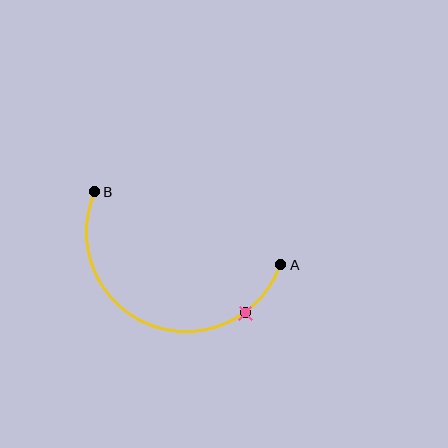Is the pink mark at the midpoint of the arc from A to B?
No. The pink mark lies on the arc but is closer to endpoint A. The arc midpoint would be at the point on the curve equidistant along the arc from both A and B.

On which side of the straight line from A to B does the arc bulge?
The arc bulges below the straight line connecting A and B.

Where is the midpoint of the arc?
The arc midpoint is the point on the curve farthest from the straight line joining A and B. It sits below that line.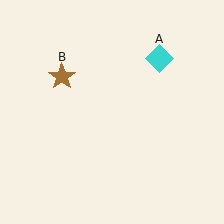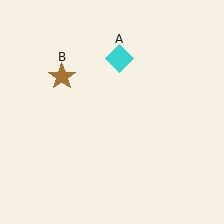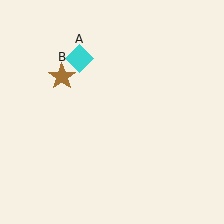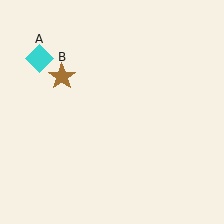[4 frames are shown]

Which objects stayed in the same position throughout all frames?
Brown star (object B) remained stationary.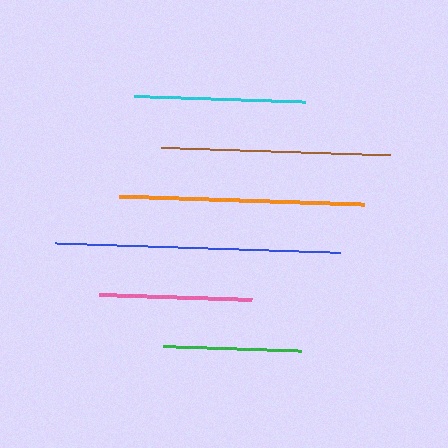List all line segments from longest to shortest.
From longest to shortest: blue, orange, brown, cyan, pink, green.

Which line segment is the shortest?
The green line is the shortest at approximately 138 pixels.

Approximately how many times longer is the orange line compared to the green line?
The orange line is approximately 1.8 times the length of the green line.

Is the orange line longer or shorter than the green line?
The orange line is longer than the green line.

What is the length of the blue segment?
The blue segment is approximately 284 pixels long.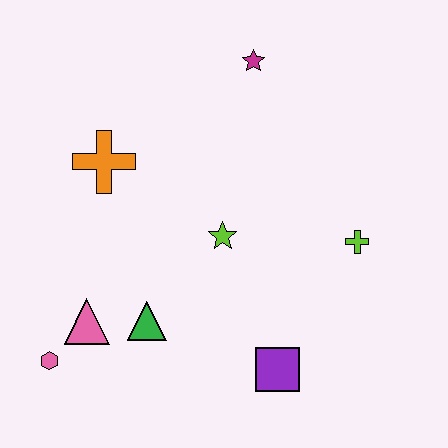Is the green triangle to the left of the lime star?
Yes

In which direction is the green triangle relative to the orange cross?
The green triangle is below the orange cross.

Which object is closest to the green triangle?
The pink triangle is closest to the green triangle.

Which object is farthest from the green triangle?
The magenta star is farthest from the green triangle.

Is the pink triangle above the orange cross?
No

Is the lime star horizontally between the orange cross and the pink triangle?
No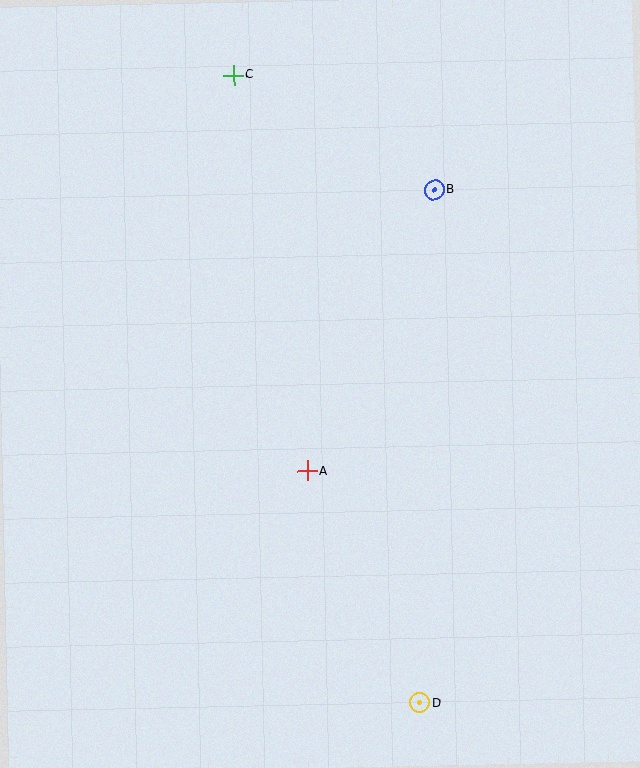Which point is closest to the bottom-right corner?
Point D is closest to the bottom-right corner.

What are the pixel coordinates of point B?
Point B is at (434, 190).